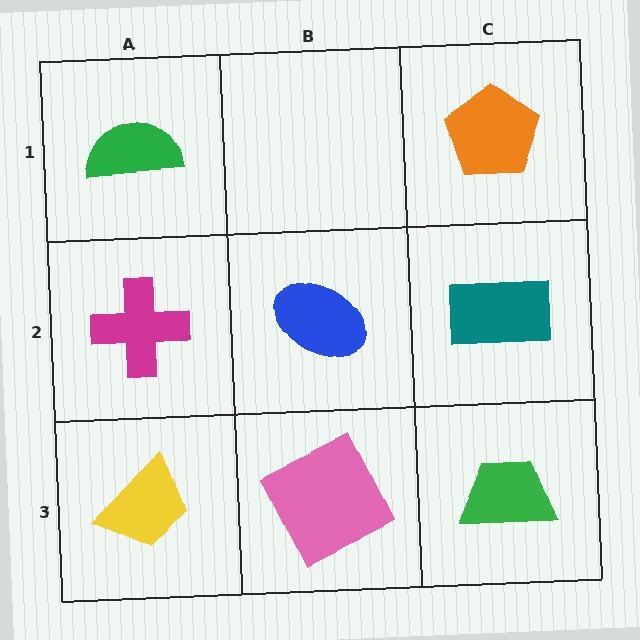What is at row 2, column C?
A teal rectangle.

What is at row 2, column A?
A magenta cross.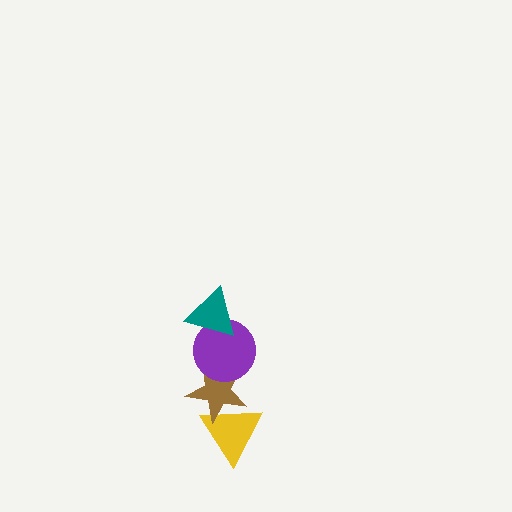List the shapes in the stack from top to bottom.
From top to bottom: the teal triangle, the purple circle, the brown star, the yellow triangle.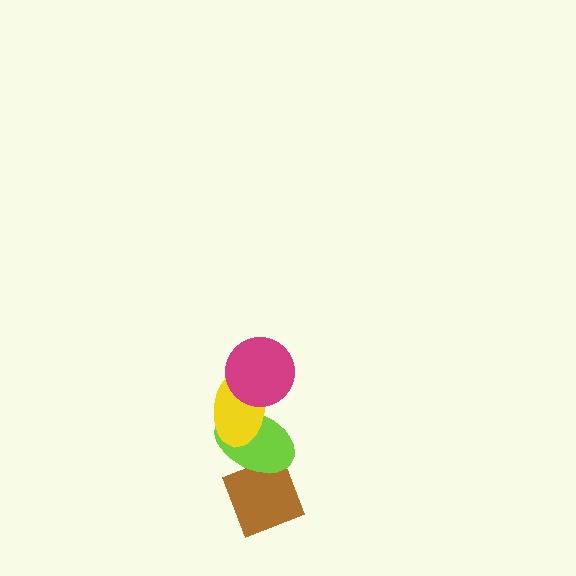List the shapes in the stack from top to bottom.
From top to bottom: the magenta circle, the yellow ellipse, the lime ellipse, the brown diamond.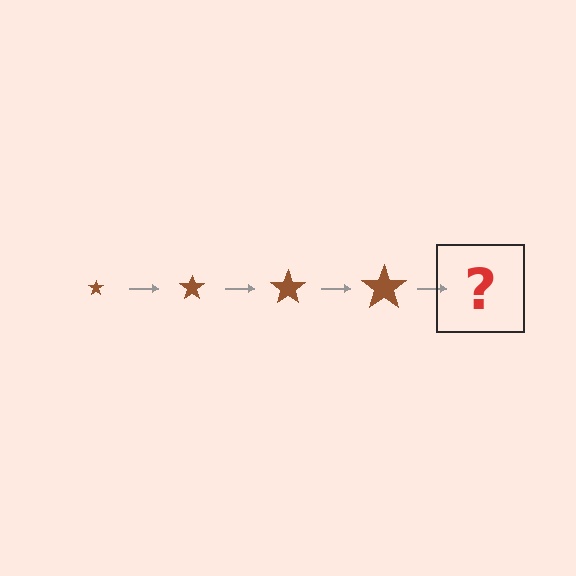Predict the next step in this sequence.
The next step is a brown star, larger than the previous one.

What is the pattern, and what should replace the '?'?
The pattern is that the star gets progressively larger each step. The '?' should be a brown star, larger than the previous one.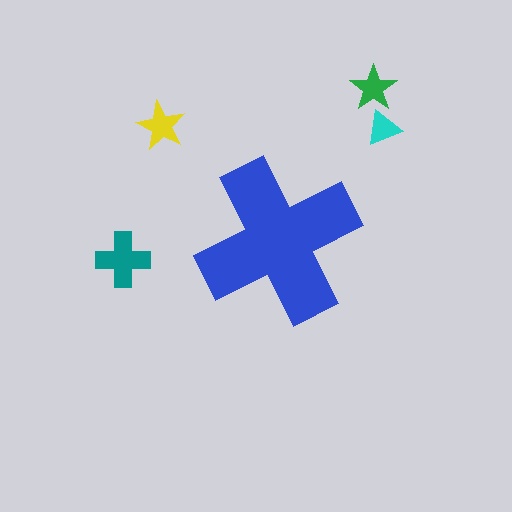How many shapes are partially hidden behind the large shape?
0 shapes are partially hidden.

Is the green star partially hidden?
No, the green star is fully visible.